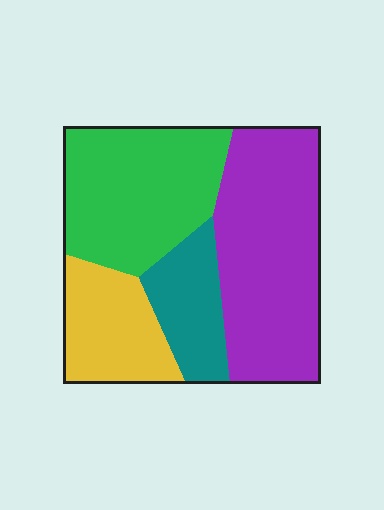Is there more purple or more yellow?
Purple.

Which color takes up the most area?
Purple, at roughly 40%.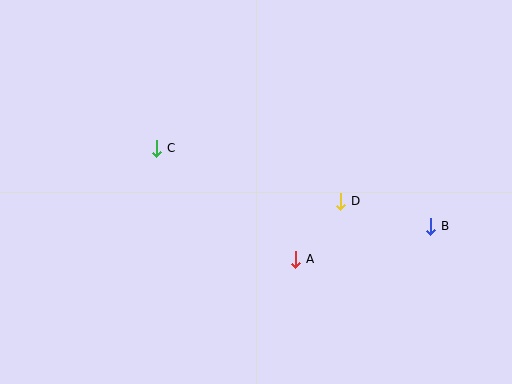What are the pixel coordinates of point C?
Point C is at (157, 148).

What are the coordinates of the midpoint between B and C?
The midpoint between B and C is at (294, 187).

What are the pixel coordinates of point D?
Point D is at (341, 201).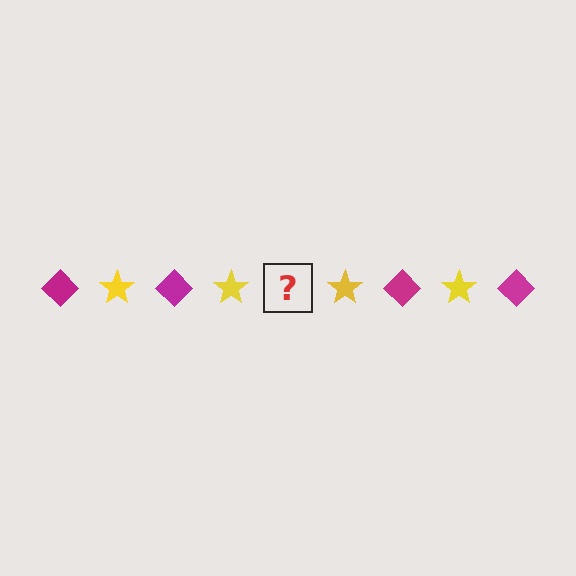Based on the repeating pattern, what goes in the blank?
The blank should be a magenta diamond.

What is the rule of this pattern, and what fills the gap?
The rule is that the pattern alternates between magenta diamond and yellow star. The gap should be filled with a magenta diamond.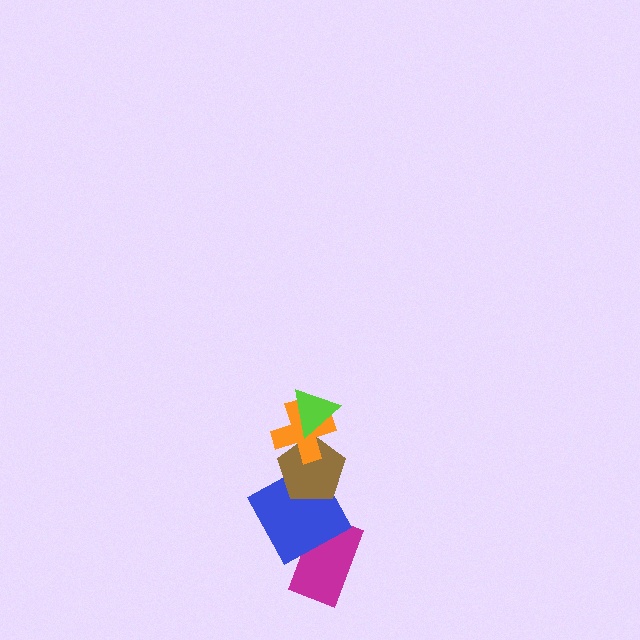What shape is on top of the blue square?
The brown pentagon is on top of the blue square.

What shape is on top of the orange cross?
The lime triangle is on top of the orange cross.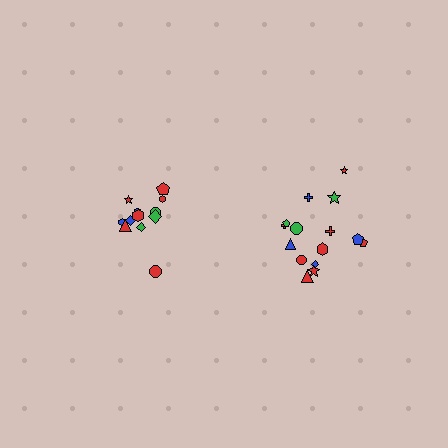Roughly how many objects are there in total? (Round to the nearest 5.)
Roughly 25 objects in total.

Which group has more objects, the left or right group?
The right group.